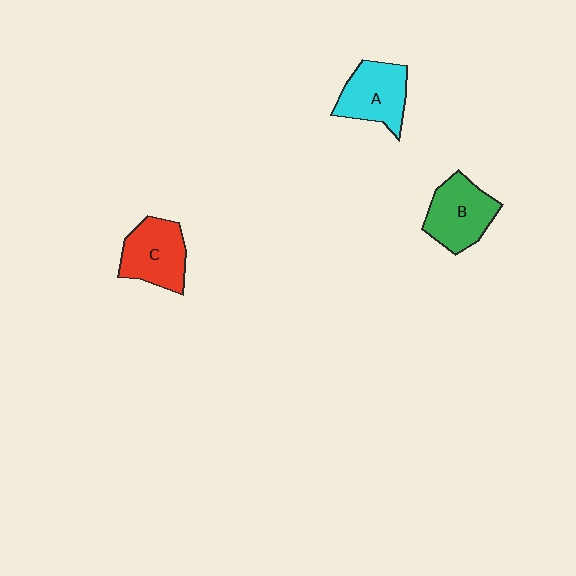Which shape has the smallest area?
Shape A (cyan).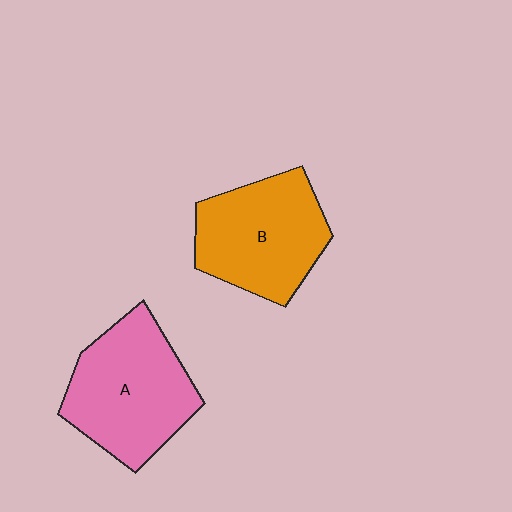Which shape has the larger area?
Shape A (pink).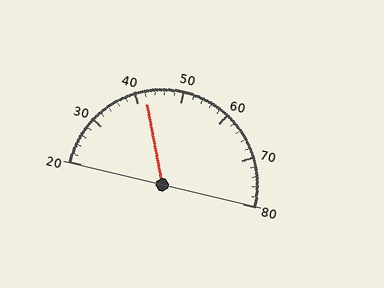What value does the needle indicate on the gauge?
The needle indicates approximately 42.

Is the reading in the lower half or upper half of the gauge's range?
The reading is in the lower half of the range (20 to 80).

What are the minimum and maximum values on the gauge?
The gauge ranges from 20 to 80.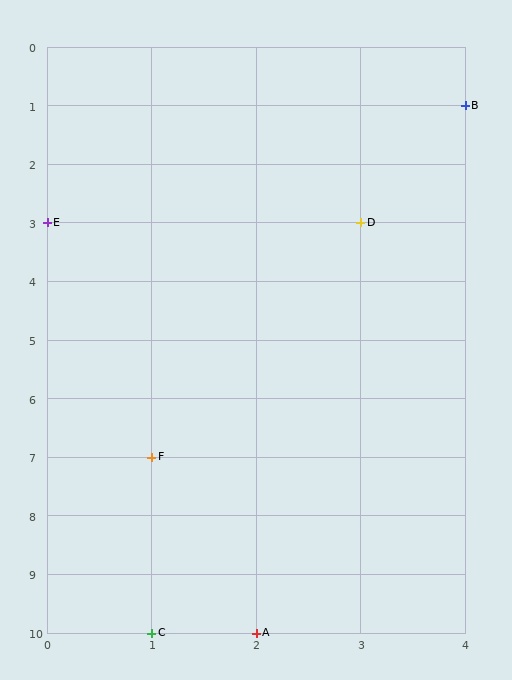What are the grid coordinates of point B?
Point B is at grid coordinates (4, 1).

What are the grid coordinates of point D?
Point D is at grid coordinates (3, 3).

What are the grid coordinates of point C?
Point C is at grid coordinates (1, 10).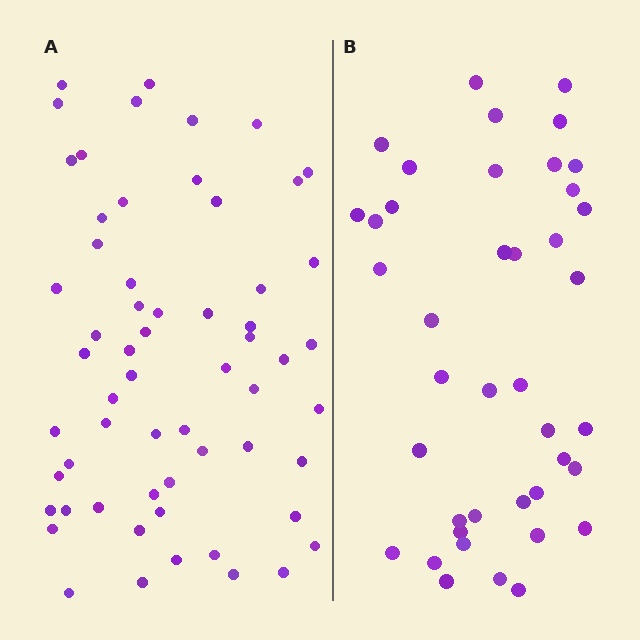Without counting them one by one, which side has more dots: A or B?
Region A (the left region) has more dots.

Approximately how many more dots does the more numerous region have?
Region A has approximately 20 more dots than region B.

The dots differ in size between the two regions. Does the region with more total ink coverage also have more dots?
No. Region B has more total ink coverage because its dots are larger, but region A actually contains more individual dots. Total area can be misleading — the number of items is what matters here.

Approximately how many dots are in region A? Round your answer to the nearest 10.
About 60 dots.